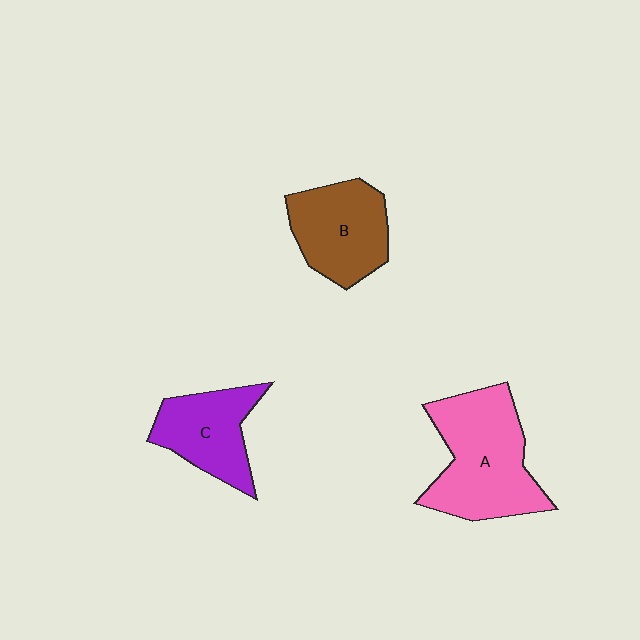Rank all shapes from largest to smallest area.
From largest to smallest: A (pink), B (brown), C (purple).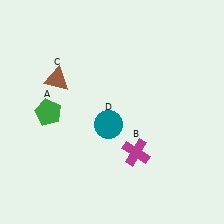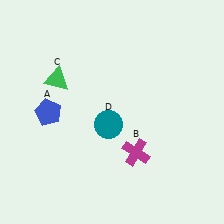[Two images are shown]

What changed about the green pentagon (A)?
In Image 1, A is green. In Image 2, it changed to blue.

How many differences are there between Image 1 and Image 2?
There are 2 differences between the two images.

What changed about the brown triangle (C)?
In Image 1, C is brown. In Image 2, it changed to green.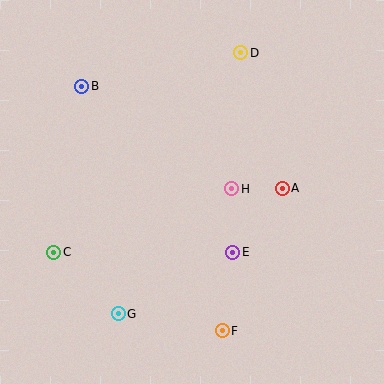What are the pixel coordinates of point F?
Point F is at (222, 331).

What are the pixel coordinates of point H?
Point H is at (232, 189).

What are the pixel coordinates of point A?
Point A is at (282, 188).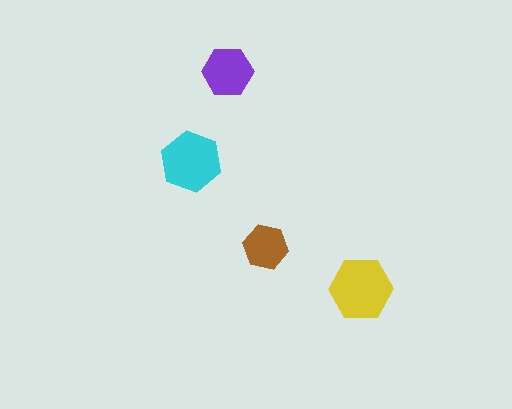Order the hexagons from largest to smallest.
the yellow one, the cyan one, the purple one, the brown one.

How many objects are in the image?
There are 4 objects in the image.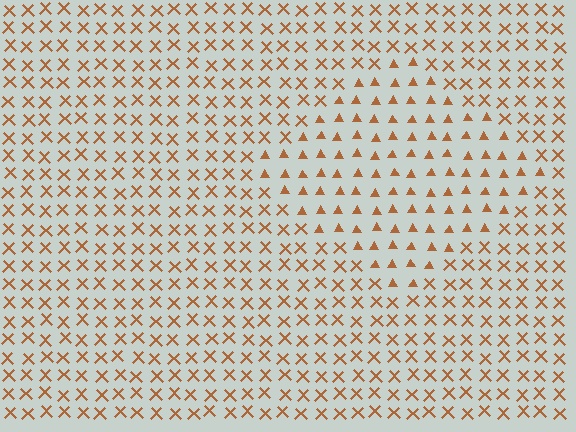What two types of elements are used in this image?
The image uses triangles inside the diamond region and X marks outside it.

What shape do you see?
I see a diamond.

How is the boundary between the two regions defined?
The boundary is defined by a change in element shape: triangles inside vs. X marks outside. All elements share the same color and spacing.